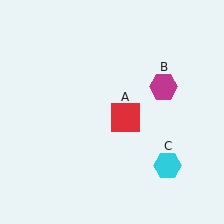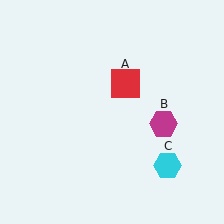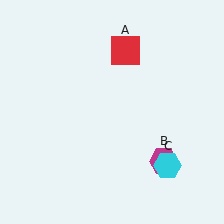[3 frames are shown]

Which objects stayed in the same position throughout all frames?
Cyan hexagon (object C) remained stationary.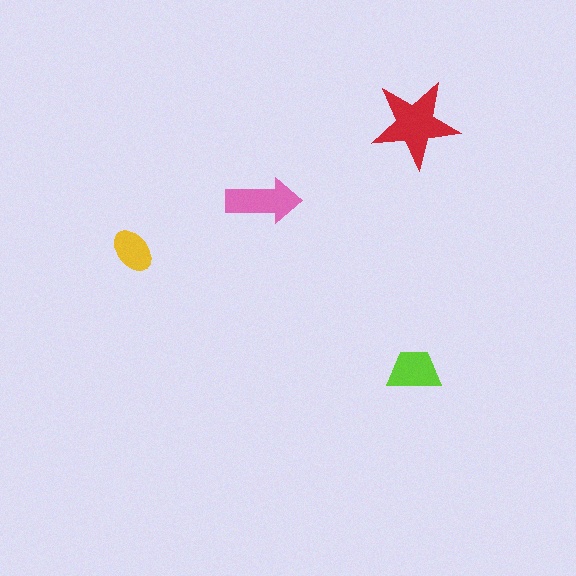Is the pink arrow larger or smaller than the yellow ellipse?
Larger.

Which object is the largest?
The red star.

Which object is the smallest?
The yellow ellipse.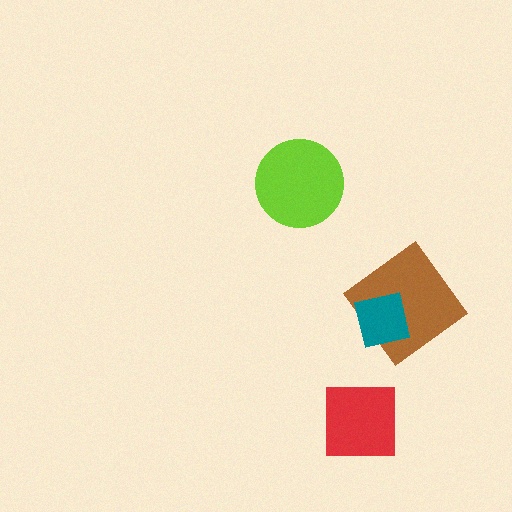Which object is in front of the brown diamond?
The teal square is in front of the brown diamond.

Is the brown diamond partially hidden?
Yes, it is partially covered by another shape.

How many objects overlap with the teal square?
1 object overlaps with the teal square.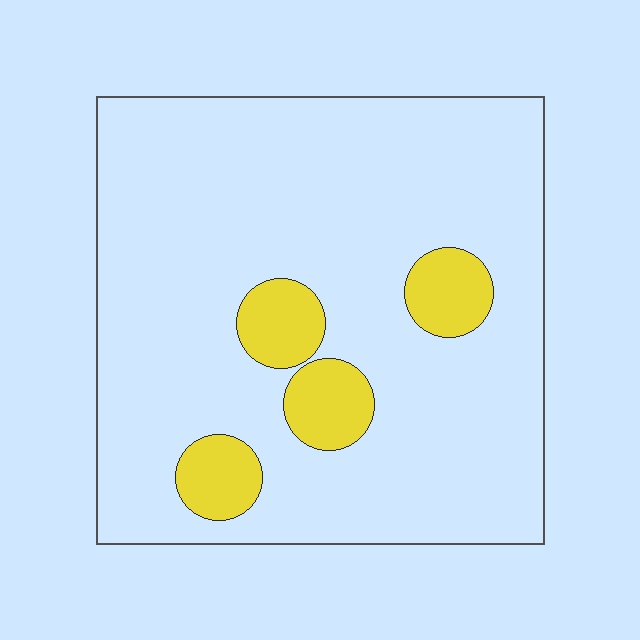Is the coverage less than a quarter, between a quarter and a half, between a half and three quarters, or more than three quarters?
Less than a quarter.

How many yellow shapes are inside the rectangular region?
4.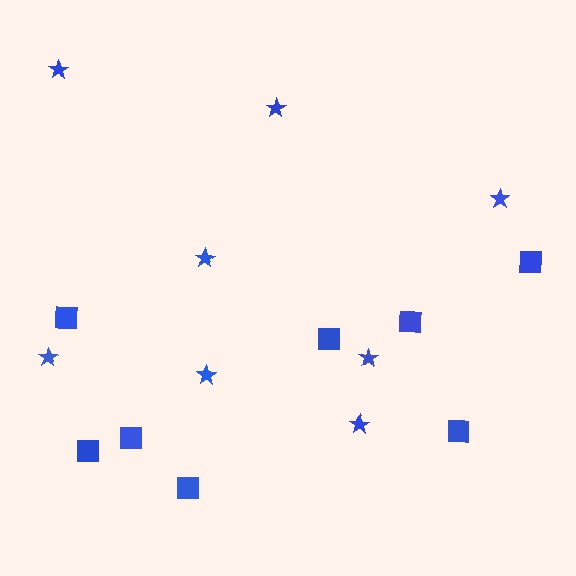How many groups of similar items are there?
There are 2 groups: one group of stars (8) and one group of squares (8).